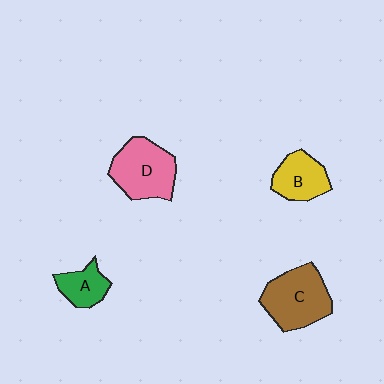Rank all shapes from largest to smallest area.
From largest to smallest: C (brown), D (pink), B (yellow), A (green).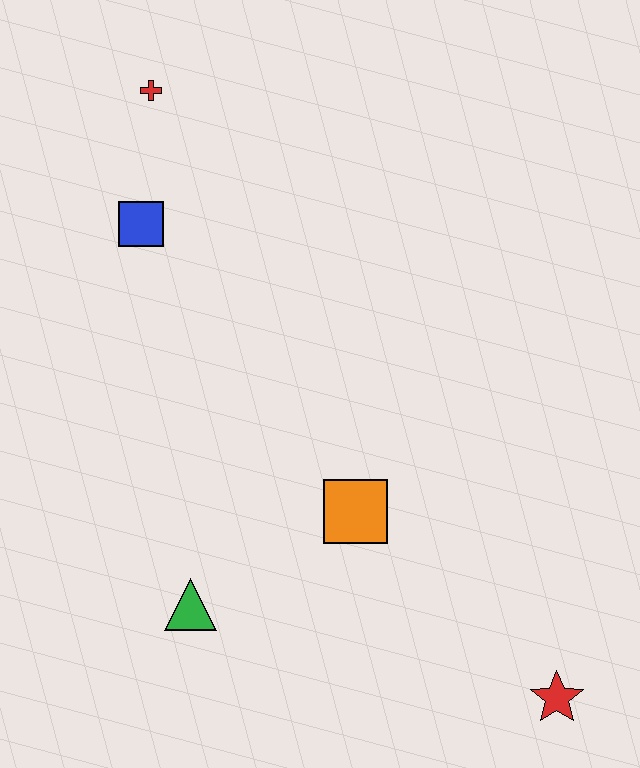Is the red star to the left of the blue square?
No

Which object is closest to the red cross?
The blue square is closest to the red cross.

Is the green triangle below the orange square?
Yes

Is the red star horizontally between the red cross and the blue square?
No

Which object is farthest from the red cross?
The red star is farthest from the red cross.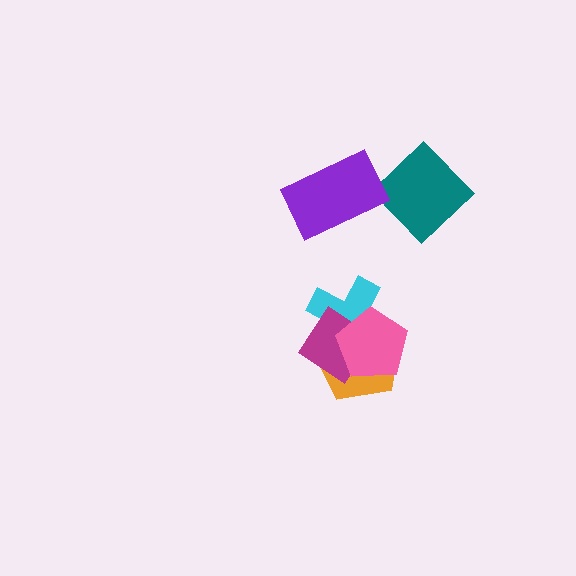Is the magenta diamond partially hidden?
Yes, it is partially covered by another shape.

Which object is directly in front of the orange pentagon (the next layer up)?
The cyan cross is directly in front of the orange pentagon.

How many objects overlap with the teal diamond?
0 objects overlap with the teal diamond.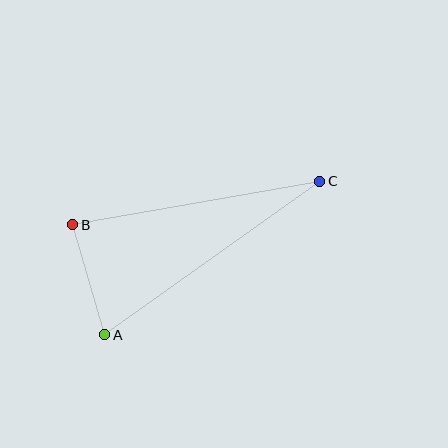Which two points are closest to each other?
Points A and B are closest to each other.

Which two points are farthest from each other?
Points A and C are farthest from each other.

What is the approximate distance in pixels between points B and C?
The distance between B and C is approximately 251 pixels.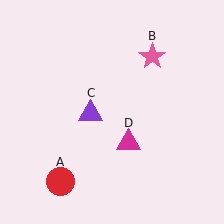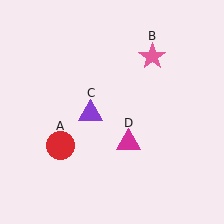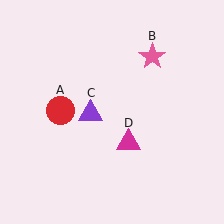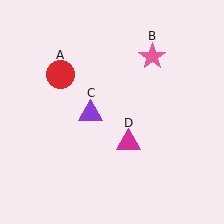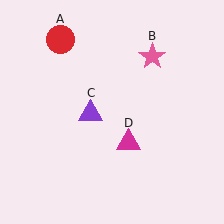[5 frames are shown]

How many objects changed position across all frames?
1 object changed position: red circle (object A).